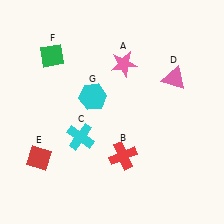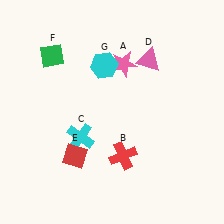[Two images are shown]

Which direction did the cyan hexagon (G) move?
The cyan hexagon (G) moved up.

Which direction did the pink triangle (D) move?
The pink triangle (D) moved left.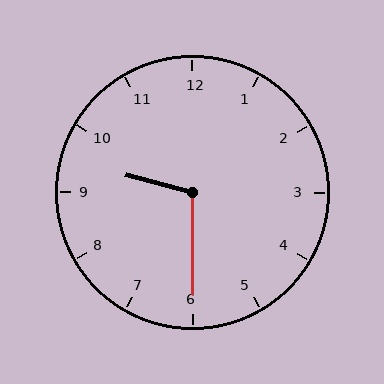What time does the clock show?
9:30.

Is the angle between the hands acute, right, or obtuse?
It is obtuse.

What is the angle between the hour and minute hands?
Approximately 105 degrees.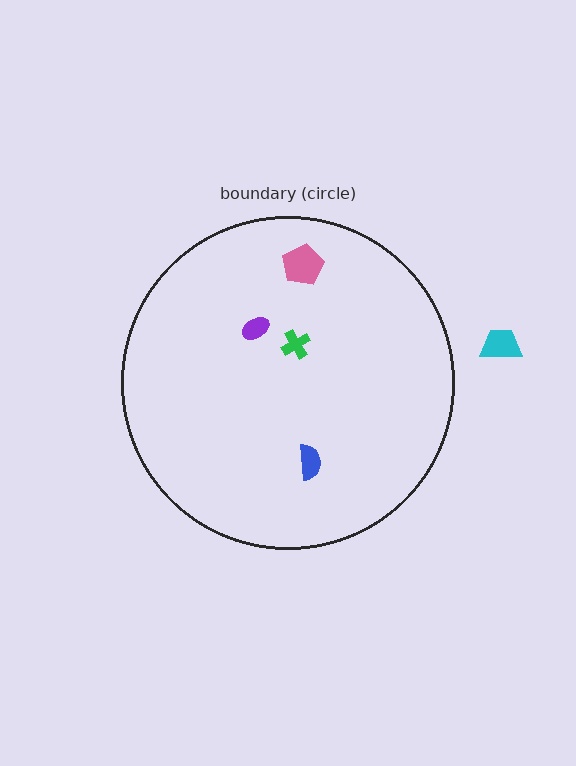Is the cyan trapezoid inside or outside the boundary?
Outside.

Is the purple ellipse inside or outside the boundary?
Inside.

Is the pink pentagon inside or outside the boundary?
Inside.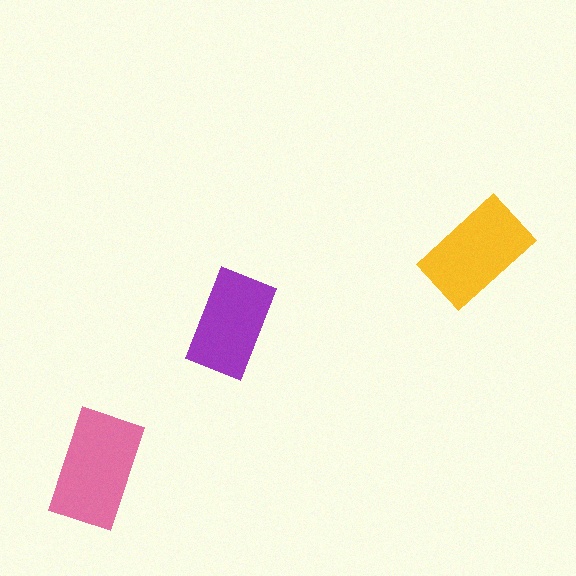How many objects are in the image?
There are 3 objects in the image.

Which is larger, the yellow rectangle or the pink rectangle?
The pink one.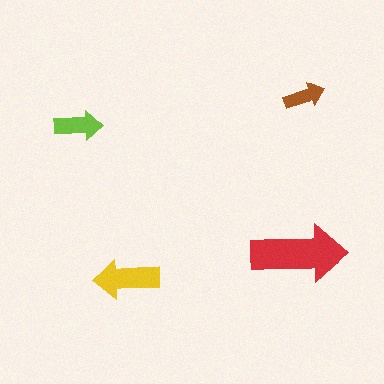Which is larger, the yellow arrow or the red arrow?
The red one.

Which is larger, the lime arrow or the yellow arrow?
The yellow one.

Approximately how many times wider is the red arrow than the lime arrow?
About 2 times wider.